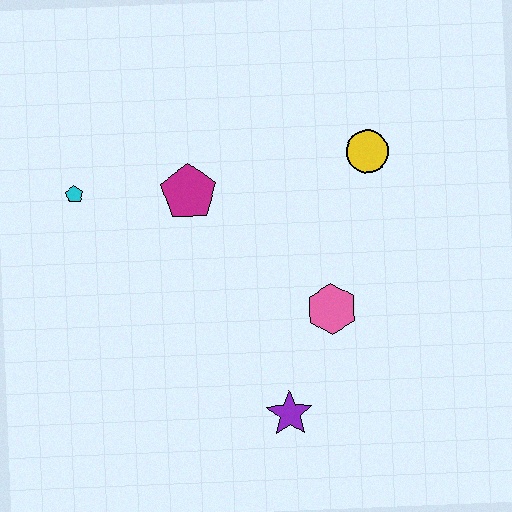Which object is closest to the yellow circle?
The pink hexagon is closest to the yellow circle.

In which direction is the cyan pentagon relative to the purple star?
The cyan pentagon is above the purple star.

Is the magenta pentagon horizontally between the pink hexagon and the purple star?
No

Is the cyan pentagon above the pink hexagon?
Yes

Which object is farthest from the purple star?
The cyan pentagon is farthest from the purple star.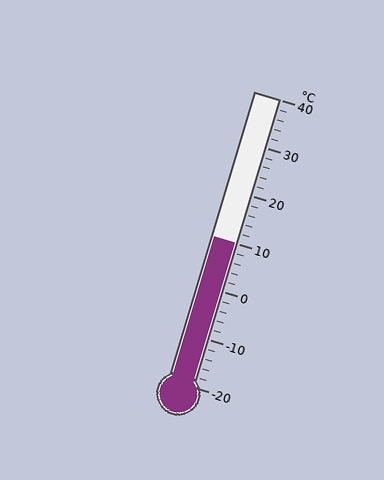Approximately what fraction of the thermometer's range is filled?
The thermometer is filled to approximately 50% of its range.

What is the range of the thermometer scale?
The thermometer scale ranges from -20°C to 40°C.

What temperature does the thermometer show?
The thermometer shows approximately 10°C.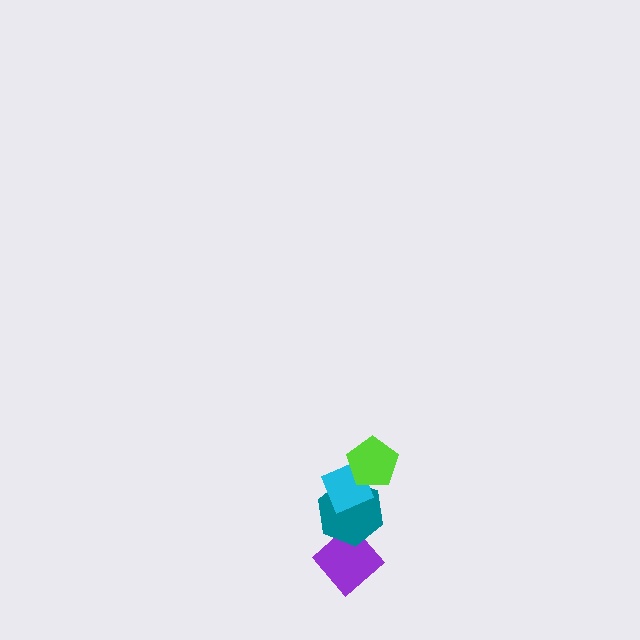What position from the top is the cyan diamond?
The cyan diamond is 2nd from the top.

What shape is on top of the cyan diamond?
The lime pentagon is on top of the cyan diamond.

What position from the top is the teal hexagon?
The teal hexagon is 3rd from the top.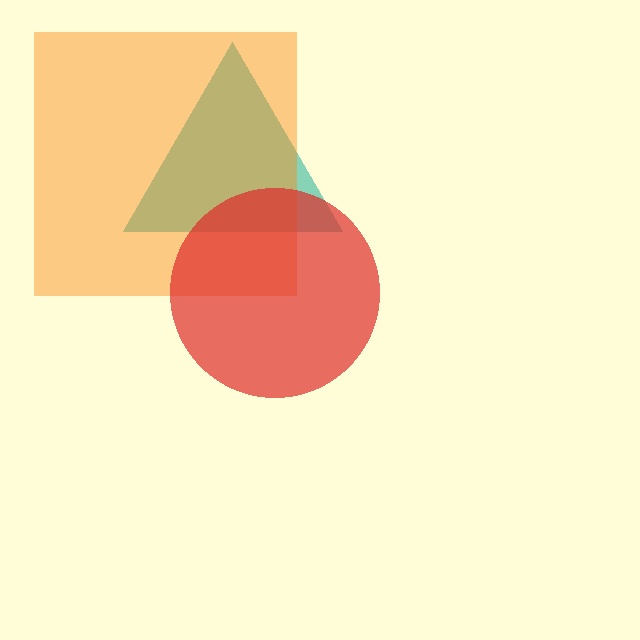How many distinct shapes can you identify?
There are 3 distinct shapes: a teal triangle, an orange square, a red circle.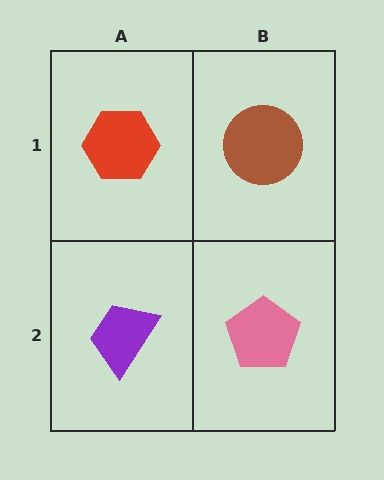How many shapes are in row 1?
2 shapes.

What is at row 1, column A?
A red hexagon.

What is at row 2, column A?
A purple trapezoid.